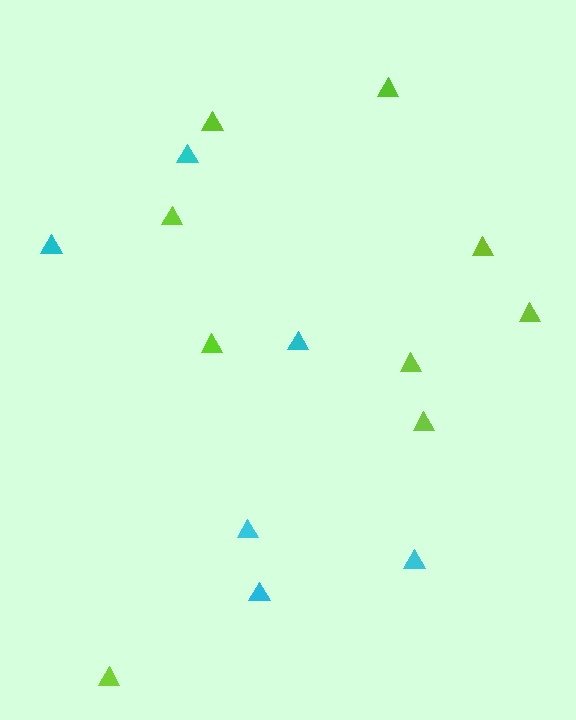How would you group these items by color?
There are 2 groups: one group of lime triangles (9) and one group of cyan triangles (6).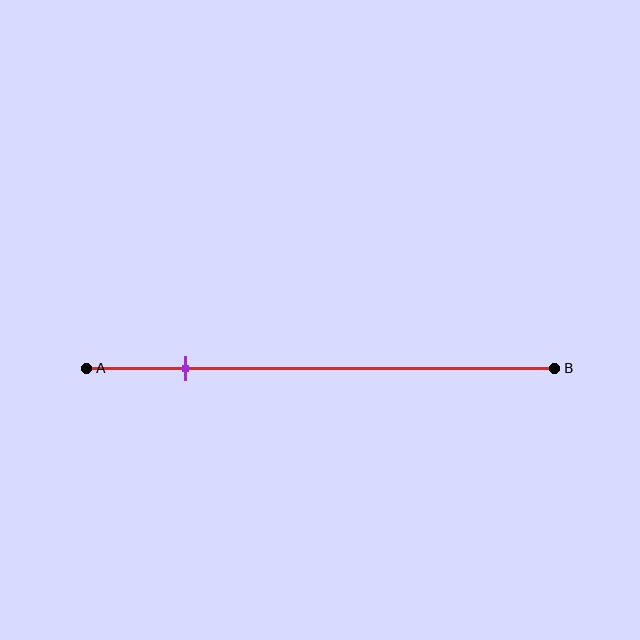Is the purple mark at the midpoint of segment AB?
No, the mark is at about 20% from A, not at the 50% midpoint.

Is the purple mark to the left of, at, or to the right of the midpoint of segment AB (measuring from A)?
The purple mark is to the left of the midpoint of segment AB.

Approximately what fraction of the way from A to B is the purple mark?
The purple mark is approximately 20% of the way from A to B.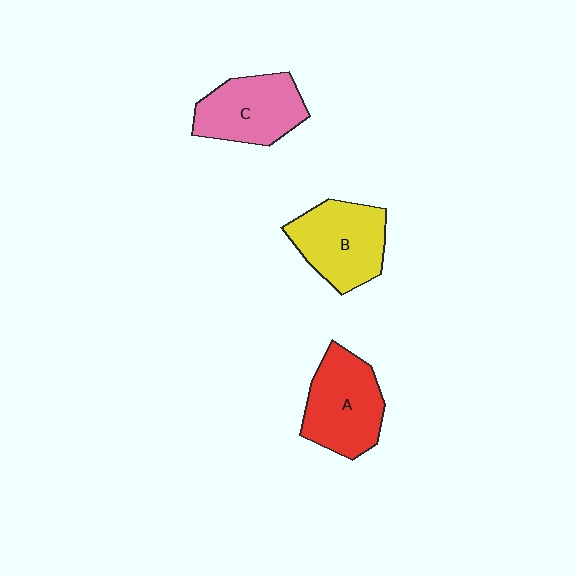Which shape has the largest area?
Shape A (red).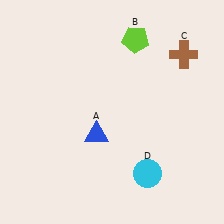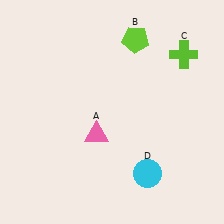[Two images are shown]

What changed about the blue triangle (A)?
In Image 1, A is blue. In Image 2, it changed to pink.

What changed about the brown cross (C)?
In Image 1, C is brown. In Image 2, it changed to lime.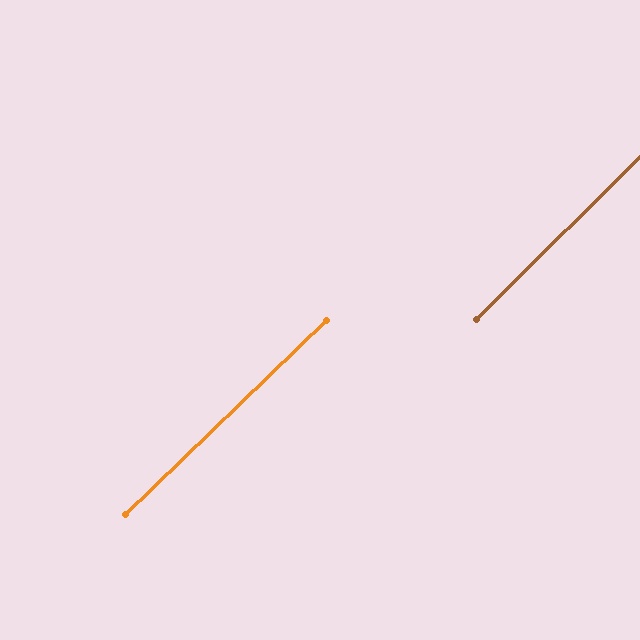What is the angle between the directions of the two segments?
Approximately 1 degree.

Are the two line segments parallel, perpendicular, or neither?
Parallel — their directions differ by only 0.7°.